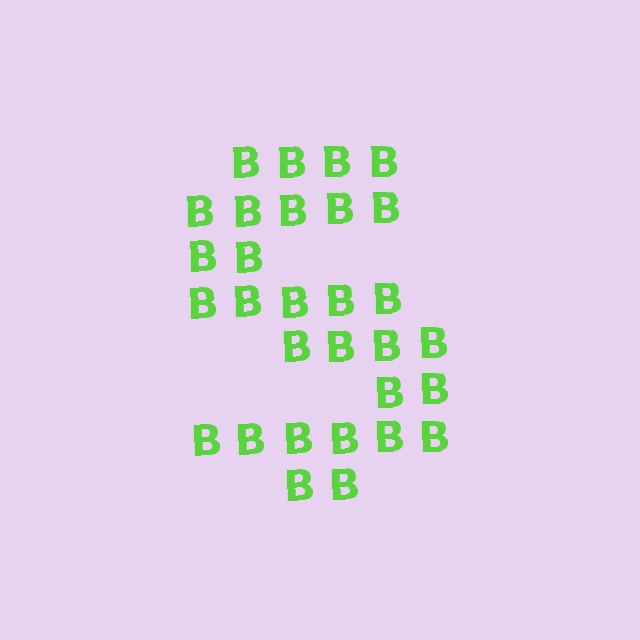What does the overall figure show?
The overall figure shows the letter S.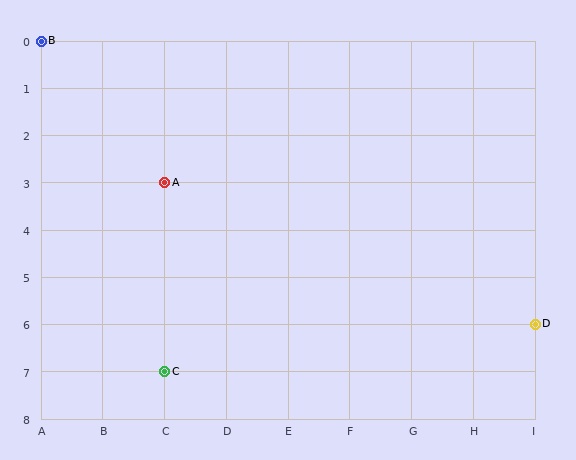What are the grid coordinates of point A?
Point A is at grid coordinates (C, 3).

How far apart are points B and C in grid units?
Points B and C are 2 columns and 7 rows apart (about 7.3 grid units diagonally).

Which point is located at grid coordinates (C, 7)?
Point C is at (C, 7).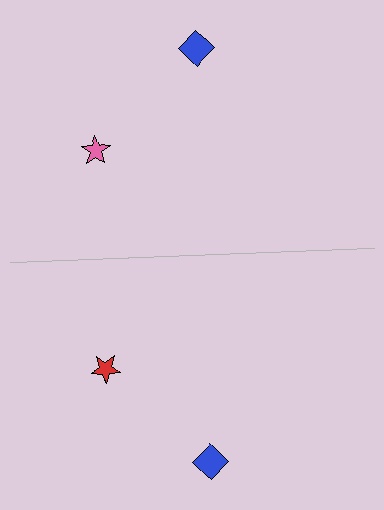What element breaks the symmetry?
The red star on the bottom side breaks the symmetry — its mirror counterpart is pink.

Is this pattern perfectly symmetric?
No, the pattern is not perfectly symmetric. The red star on the bottom side breaks the symmetry — its mirror counterpart is pink.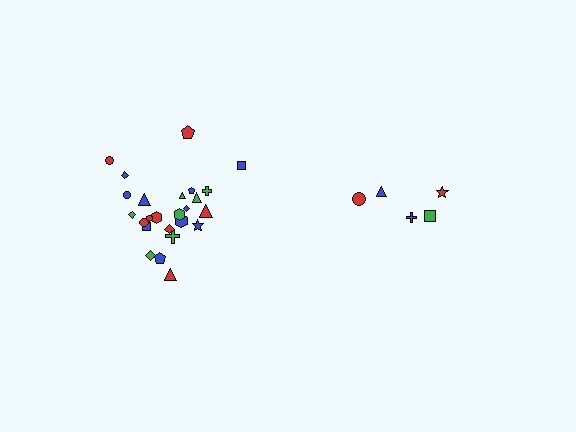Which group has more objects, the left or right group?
The left group.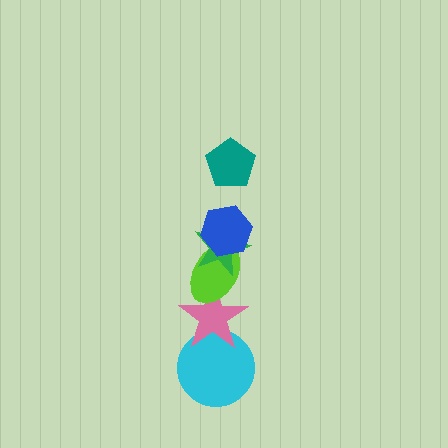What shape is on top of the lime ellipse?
The green star is on top of the lime ellipse.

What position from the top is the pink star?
The pink star is 5th from the top.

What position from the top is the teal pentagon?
The teal pentagon is 1st from the top.